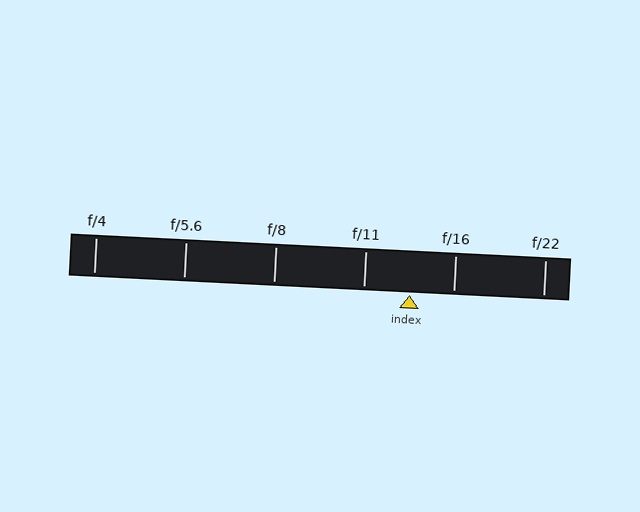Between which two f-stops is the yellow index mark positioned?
The index mark is between f/11 and f/16.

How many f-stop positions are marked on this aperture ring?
There are 6 f-stop positions marked.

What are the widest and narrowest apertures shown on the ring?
The widest aperture shown is f/4 and the narrowest is f/22.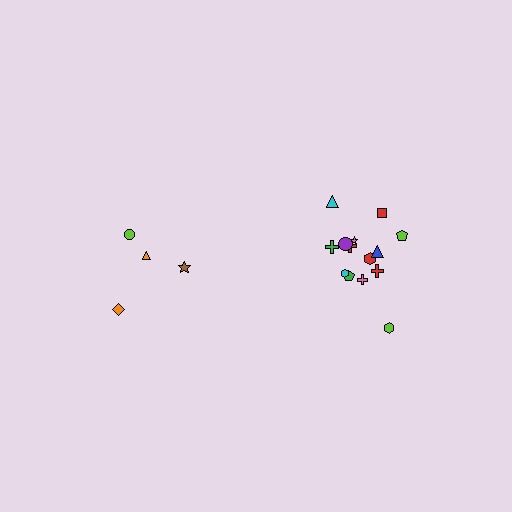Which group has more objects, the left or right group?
The right group.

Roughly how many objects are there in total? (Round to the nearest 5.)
Roughly 20 objects in total.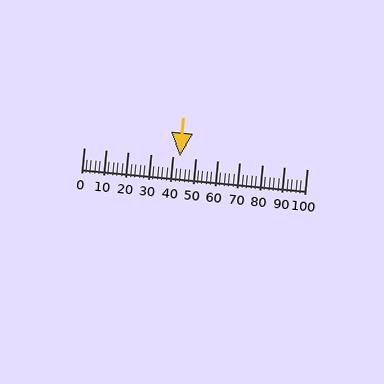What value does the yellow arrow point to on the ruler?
The yellow arrow points to approximately 43.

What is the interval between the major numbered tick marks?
The major tick marks are spaced 10 units apart.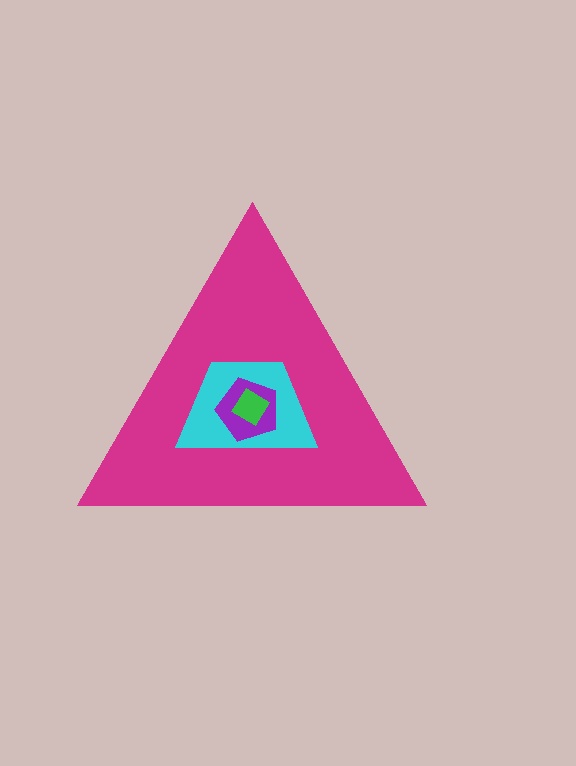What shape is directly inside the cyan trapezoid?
The purple pentagon.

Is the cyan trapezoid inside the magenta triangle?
Yes.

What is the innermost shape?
The green diamond.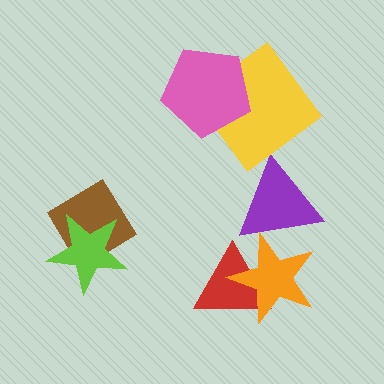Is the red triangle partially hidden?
Yes, it is partially covered by another shape.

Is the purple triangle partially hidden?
No, no other shape covers it.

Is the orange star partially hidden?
Yes, it is partially covered by another shape.